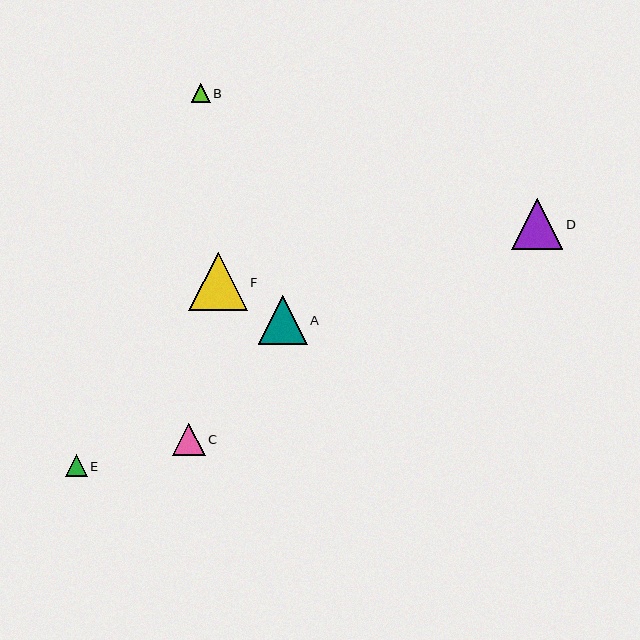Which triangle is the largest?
Triangle F is the largest with a size of approximately 58 pixels.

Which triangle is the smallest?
Triangle B is the smallest with a size of approximately 19 pixels.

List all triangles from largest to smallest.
From largest to smallest: F, D, A, C, E, B.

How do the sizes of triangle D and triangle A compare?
Triangle D and triangle A are approximately the same size.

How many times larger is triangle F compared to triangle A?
Triangle F is approximately 1.2 times the size of triangle A.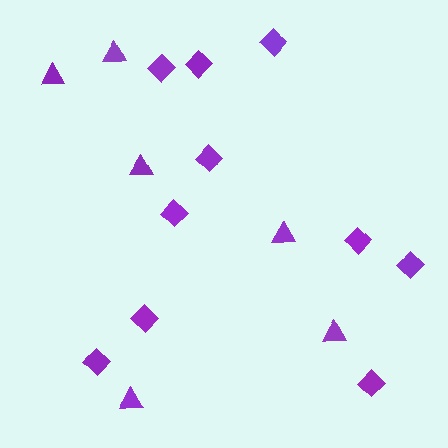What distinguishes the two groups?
There are 2 groups: one group of triangles (6) and one group of diamonds (10).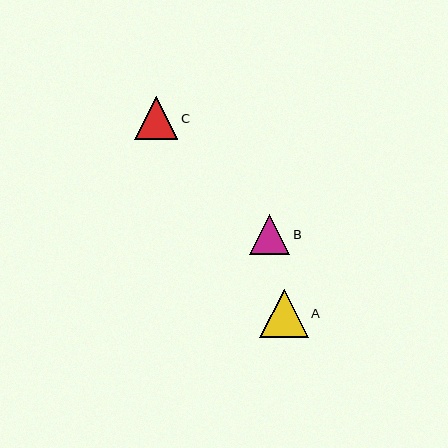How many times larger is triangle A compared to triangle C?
Triangle A is approximately 1.1 times the size of triangle C.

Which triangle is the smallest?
Triangle B is the smallest with a size of approximately 40 pixels.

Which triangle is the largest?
Triangle A is the largest with a size of approximately 48 pixels.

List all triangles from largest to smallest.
From largest to smallest: A, C, B.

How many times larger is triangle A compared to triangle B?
Triangle A is approximately 1.2 times the size of triangle B.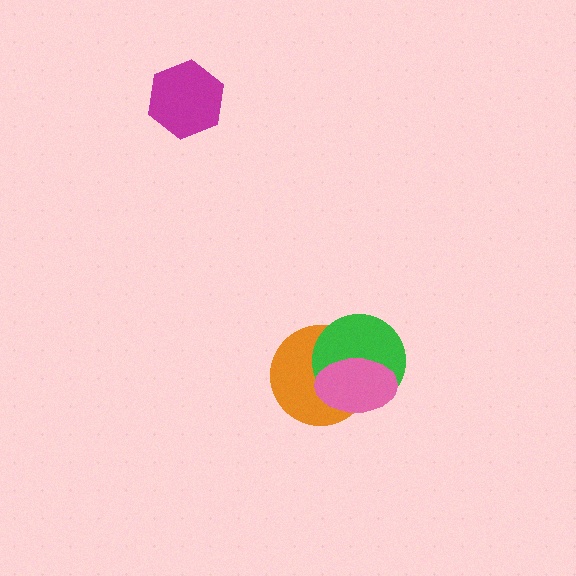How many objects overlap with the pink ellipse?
2 objects overlap with the pink ellipse.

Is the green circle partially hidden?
Yes, it is partially covered by another shape.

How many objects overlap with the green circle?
2 objects overlap with the green circle.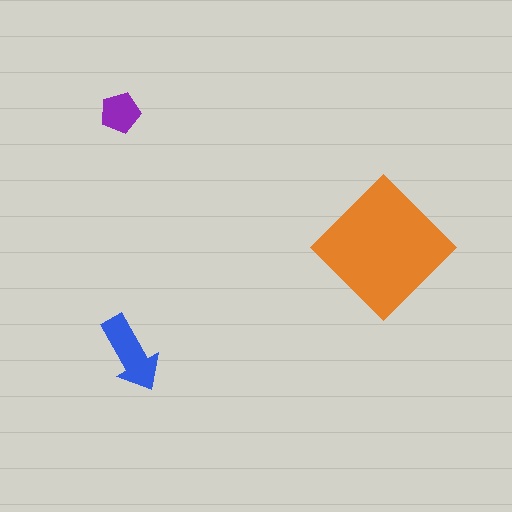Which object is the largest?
The orange diamond.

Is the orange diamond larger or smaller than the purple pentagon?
Larger.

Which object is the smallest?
The purple pentagon.